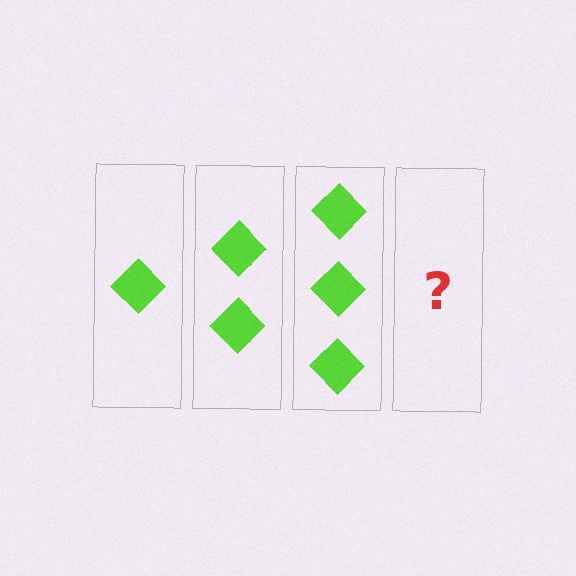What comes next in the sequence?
The next element should be 4 diamonds.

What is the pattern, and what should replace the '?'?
The pattern is that each step adds one more diamond. The '?' should be 4 diamonds.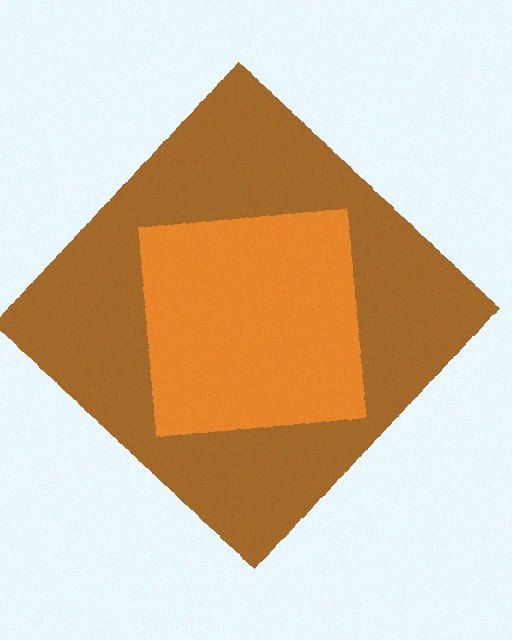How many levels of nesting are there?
2.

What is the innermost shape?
The orange square.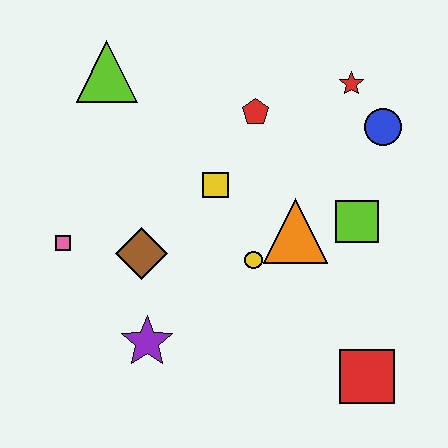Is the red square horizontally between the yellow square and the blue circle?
Yes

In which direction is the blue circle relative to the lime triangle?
The blue circle is to the right of the lime triangle.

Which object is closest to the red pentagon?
The yellow square is closest to the red pentagon.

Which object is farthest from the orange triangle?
The lime triangle is farthest from the orange triangle.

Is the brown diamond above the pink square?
No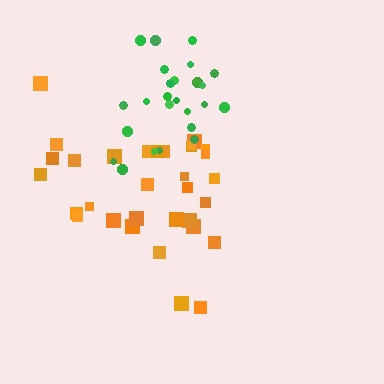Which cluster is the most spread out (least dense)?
Orange.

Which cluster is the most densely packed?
Green.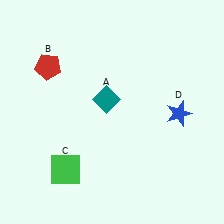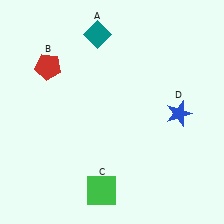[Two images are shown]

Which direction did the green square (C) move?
The green square (C) moved right.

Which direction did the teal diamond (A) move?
The teal diamond (A) moved up.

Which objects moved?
The objects that moved are: the teal diamond (A), the green square (C).